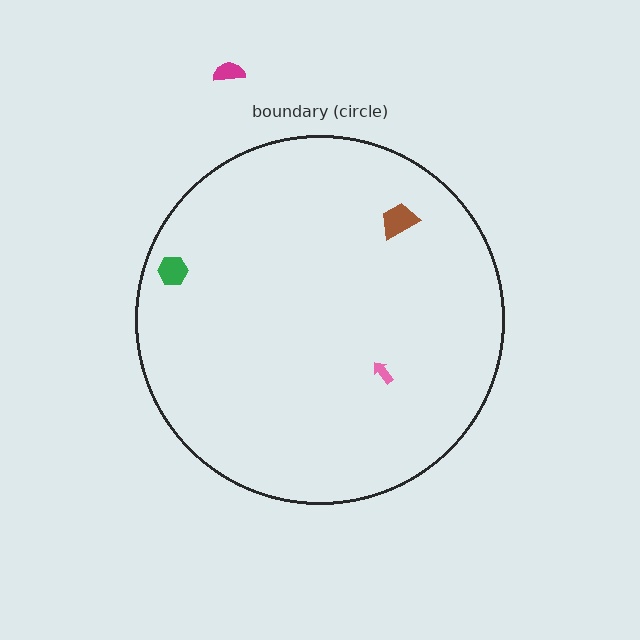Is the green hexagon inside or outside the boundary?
Inside.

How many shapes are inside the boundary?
3 inside, 1 outside.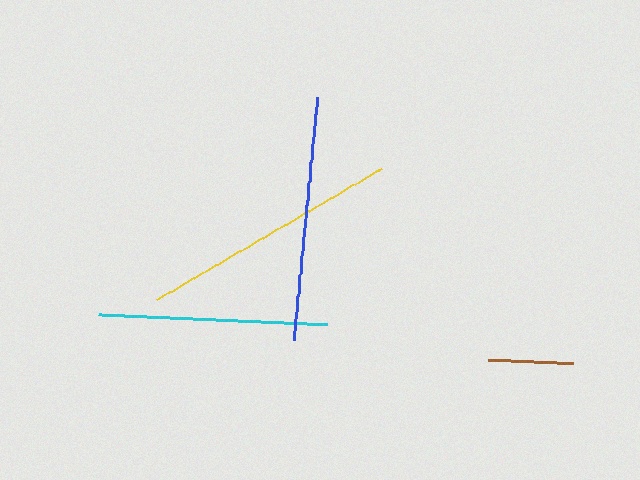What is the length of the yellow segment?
The yellow segment is approximately 260 pixels long.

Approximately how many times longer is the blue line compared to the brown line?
The blue line is approximately 2.9 times the length of the brown line.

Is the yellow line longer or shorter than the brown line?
The yellow line is longer than the brown line.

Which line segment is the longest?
The yellow line is the longest at approximately 260 pixels.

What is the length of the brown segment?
The brown segment is approximately 84 pixels long.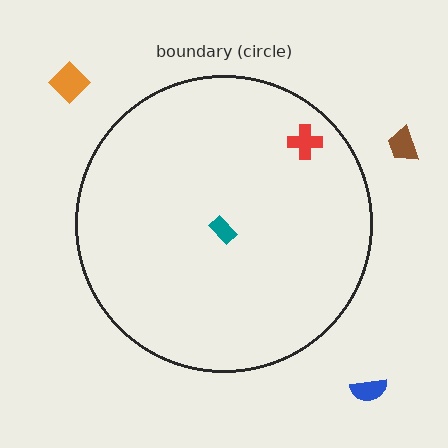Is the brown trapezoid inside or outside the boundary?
Outside.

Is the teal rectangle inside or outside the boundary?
Inside.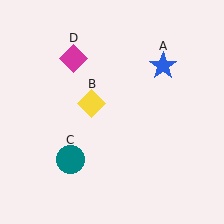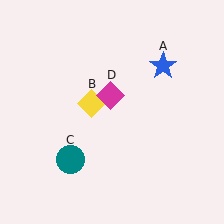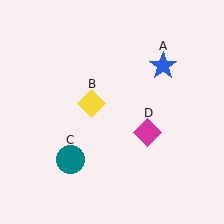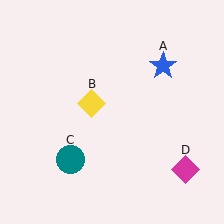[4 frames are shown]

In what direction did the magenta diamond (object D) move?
The magenta diamond (object D) moved down and to the right.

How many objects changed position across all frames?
1 object changed position: magenta diamond (object D).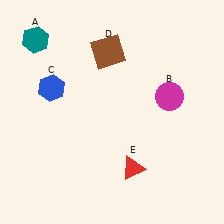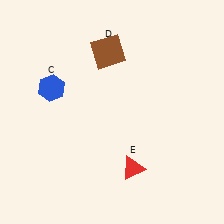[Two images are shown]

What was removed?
The magenta circle (B), the teal hexagon (A) were removed in Image 2.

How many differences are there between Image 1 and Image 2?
There are 2 differences between the two images.